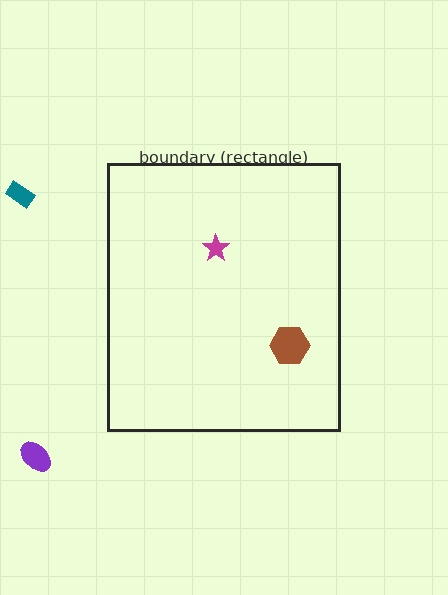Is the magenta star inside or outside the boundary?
Inside.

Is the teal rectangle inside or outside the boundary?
Outside.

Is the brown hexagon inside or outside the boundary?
Inside.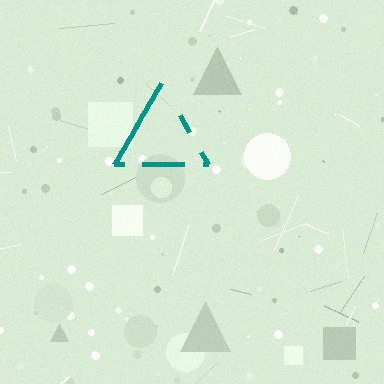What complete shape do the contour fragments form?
The contour fragments form a triangle.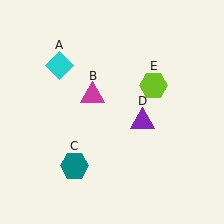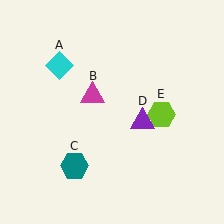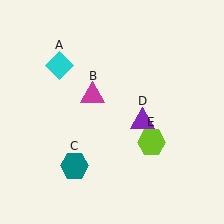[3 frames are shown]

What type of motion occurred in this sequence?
The lime hexagon (object E) rotated clockwise around the center of the scene.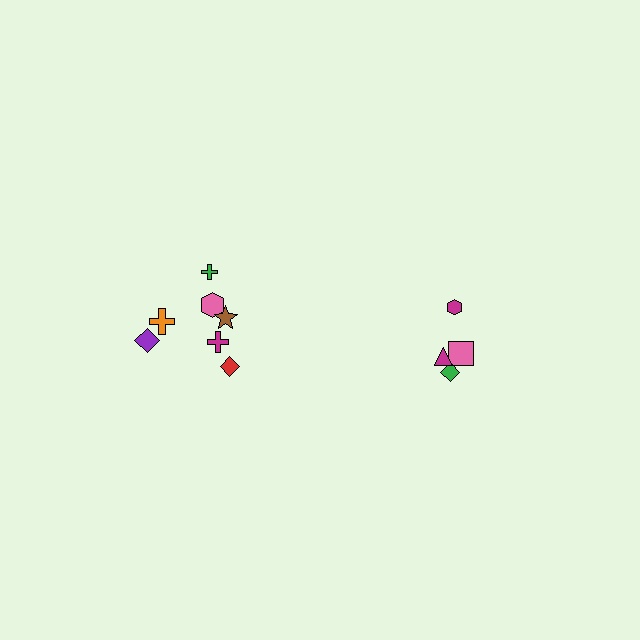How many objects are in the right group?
There are 4 objects.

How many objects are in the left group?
There are 7 objects.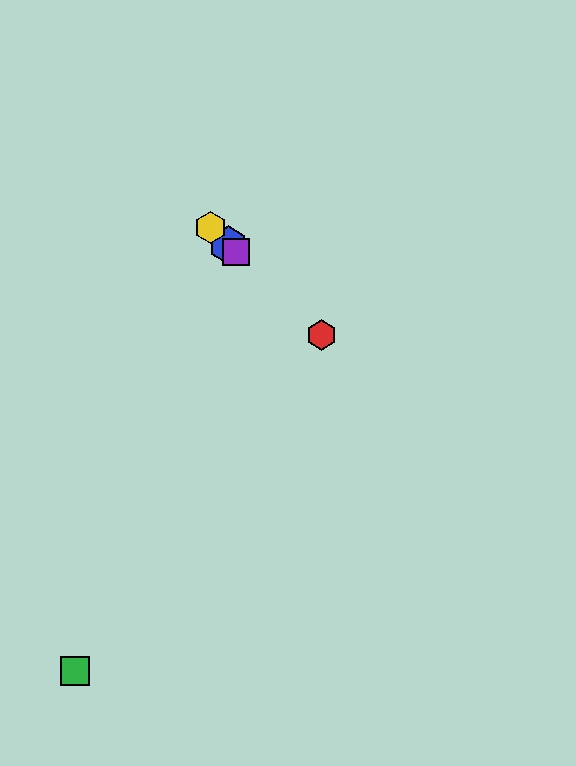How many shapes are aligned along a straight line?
4 shapes (the red hexagon, the blue hexagon, the yellow hexagon, the purple square) are aligned along a straight line.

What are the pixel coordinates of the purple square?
The purple square is at (236, 252).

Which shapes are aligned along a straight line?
The red hexagon, the blue hexagon, the yellow hexagon, the purple square are aligned along a straight line.